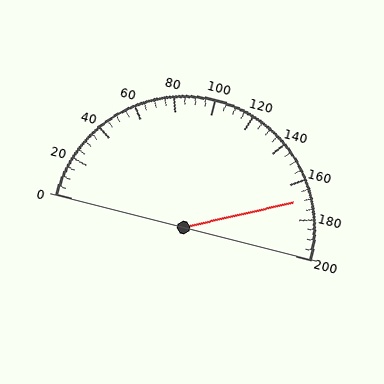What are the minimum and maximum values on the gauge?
The gauge ranges from 0 to 200.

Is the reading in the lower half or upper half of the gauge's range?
The reading is in the upper half of the range (0 to 200).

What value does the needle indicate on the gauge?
The needle indicates approximately 170.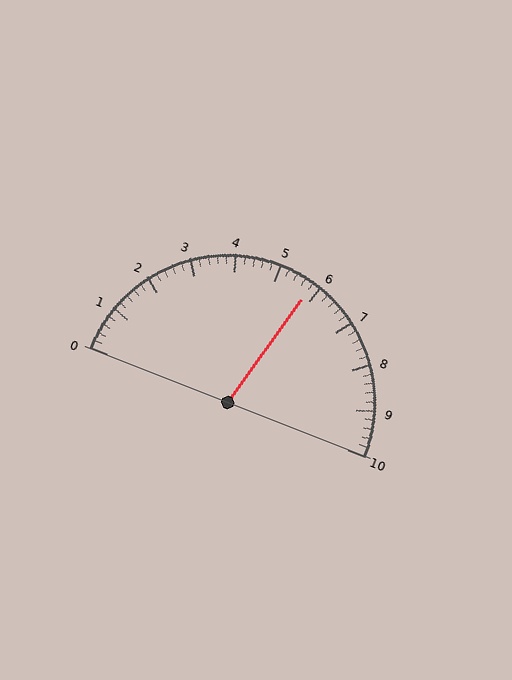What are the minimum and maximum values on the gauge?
The gauge ranges from 0 to 10.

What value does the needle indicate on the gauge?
The needle indicates approximately 5.8.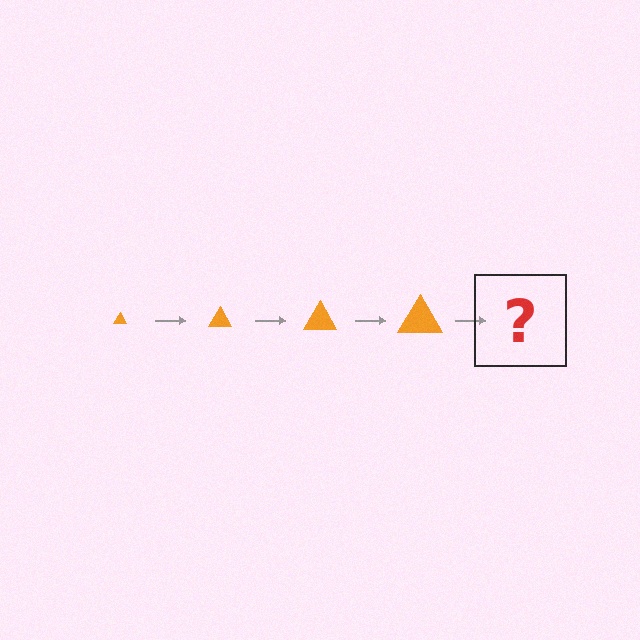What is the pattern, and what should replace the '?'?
The pattern is that the triangle gets progressively larger each step. The '?' should be an orange triangle, larger than the previous one.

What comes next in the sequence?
The next element should be an orange triangle, larger than the previous one.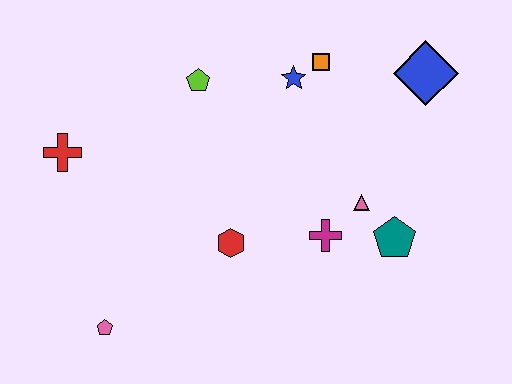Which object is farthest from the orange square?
The pink pentagon is farthest from the orange square.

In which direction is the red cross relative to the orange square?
The red cross is to the left of the orange square.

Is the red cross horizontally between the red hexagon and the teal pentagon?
No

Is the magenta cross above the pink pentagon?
Yes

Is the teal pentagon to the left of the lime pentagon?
No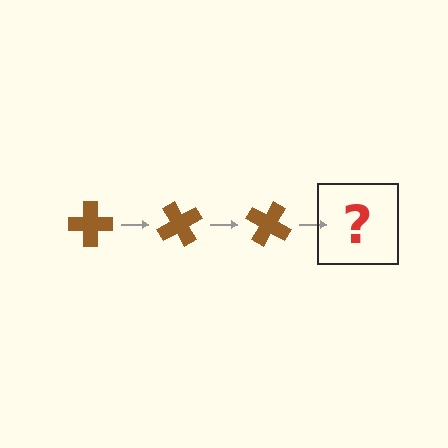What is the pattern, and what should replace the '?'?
The pattern is that the cross rotates 60 degrees each step. The '?' should be a brown cross rotated 180 degrees.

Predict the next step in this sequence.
The next step is a brown cross rotated 180 degrees.